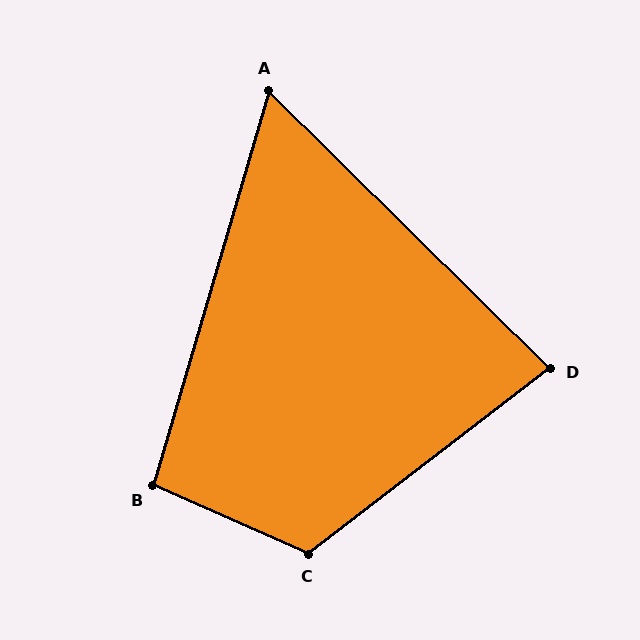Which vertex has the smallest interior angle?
A, at approximately 62 degrees.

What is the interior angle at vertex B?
Approximately 98 degrees (obtuse).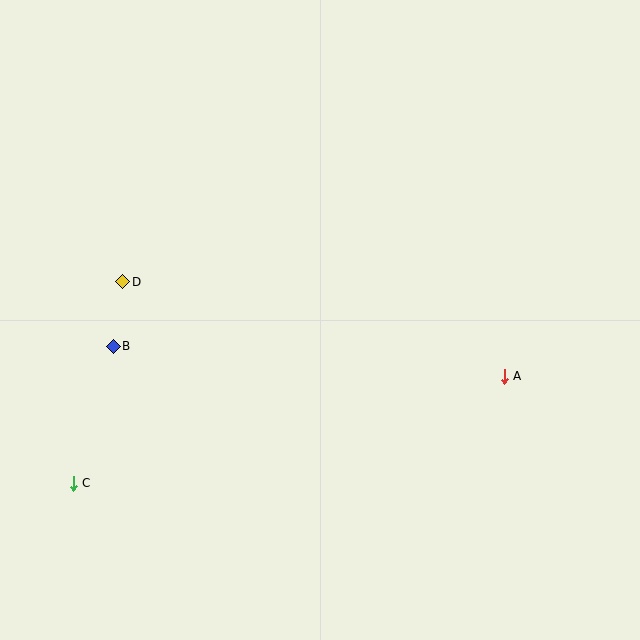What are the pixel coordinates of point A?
Point A is at (504, 376).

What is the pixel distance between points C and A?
The distance between C and A is 444 pixels.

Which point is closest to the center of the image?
Point A at (504, 376) is closest to the center.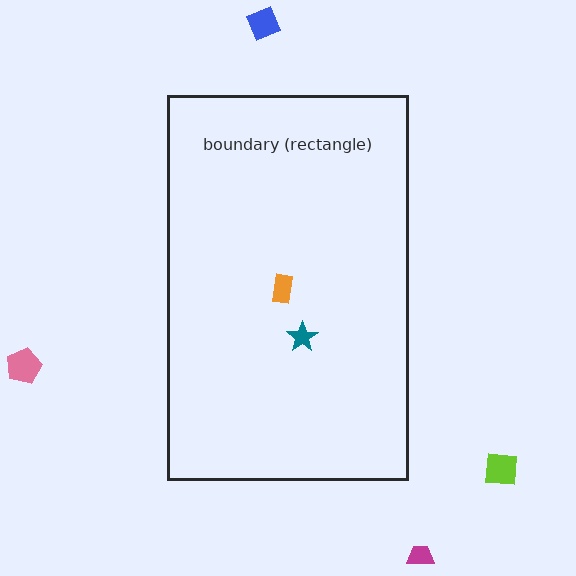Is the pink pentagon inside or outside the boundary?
Outside.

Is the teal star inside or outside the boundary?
Inside.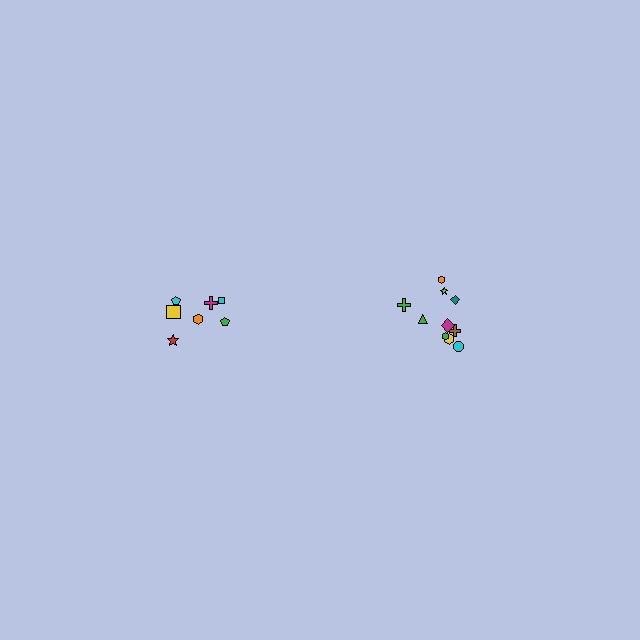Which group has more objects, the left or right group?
The right group.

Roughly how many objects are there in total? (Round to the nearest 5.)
Roughly 15 objects in total.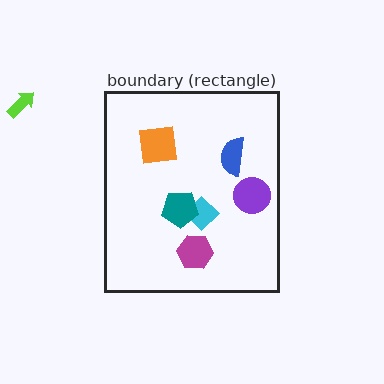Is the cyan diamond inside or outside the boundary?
Inside.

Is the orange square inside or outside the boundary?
Inside.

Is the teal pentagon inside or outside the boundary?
Inside.